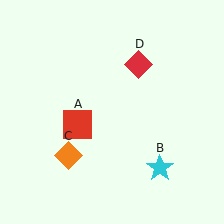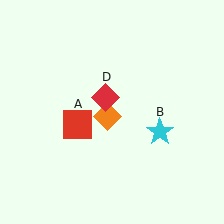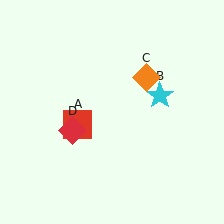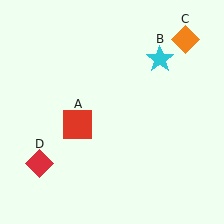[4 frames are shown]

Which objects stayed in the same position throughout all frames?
Red square (object A) remained stationary.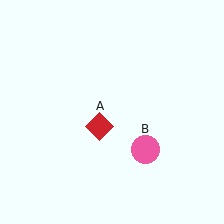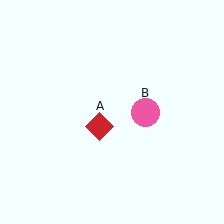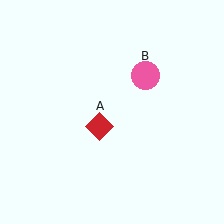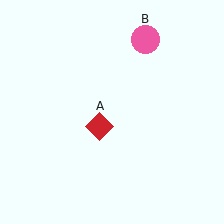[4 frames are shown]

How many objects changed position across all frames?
1 object changed position: pink circle (object B).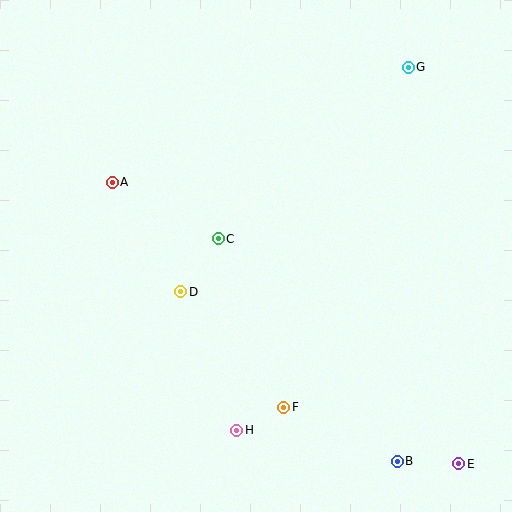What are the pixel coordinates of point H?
Point H is at (237, 430).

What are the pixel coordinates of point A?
Point A is at (112, 182).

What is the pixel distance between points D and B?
The distance between D and B is 275 pixels.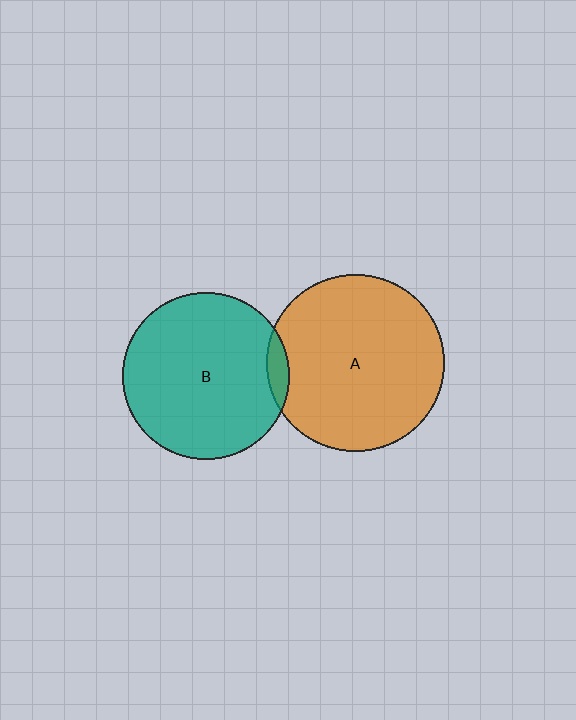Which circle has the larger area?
Circle A (orange).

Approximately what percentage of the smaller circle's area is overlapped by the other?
Approximately 5%.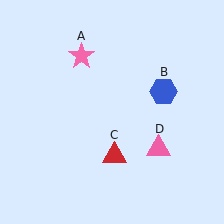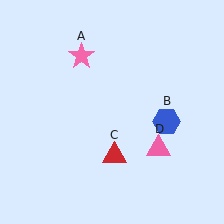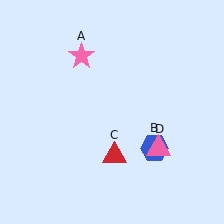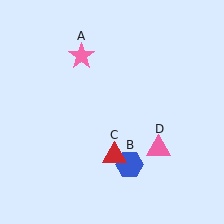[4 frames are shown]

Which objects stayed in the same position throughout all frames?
Pink star (object A) and red triangle (object C) and pink triangle (object D) remained stationary.